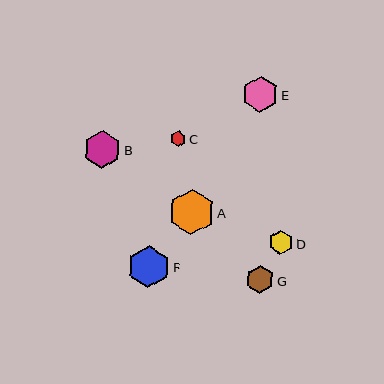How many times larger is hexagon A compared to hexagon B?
Hexagon A is approximately 1.2 times the size of hexagon B.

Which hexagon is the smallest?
Hexagon C is the smallest with a size of approximately 15 pixels.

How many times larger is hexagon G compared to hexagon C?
Hexagon G is approximately 1.8 times the size of hexagon C.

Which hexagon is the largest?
Hexagon A is the largest with a size of approximately 45 pixels.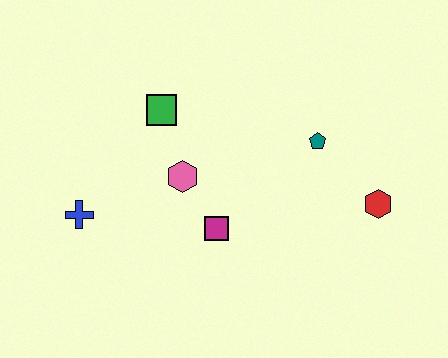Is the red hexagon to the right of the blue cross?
Yes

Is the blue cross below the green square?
Yes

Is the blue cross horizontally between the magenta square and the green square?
No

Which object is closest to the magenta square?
The pink hexagon is closest to the magenta square.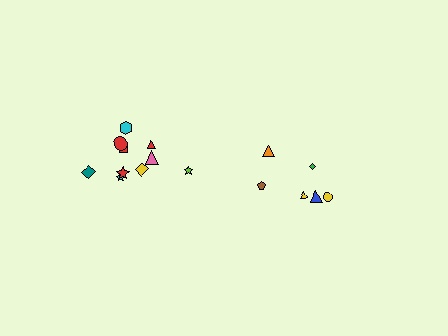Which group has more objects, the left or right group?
The left group.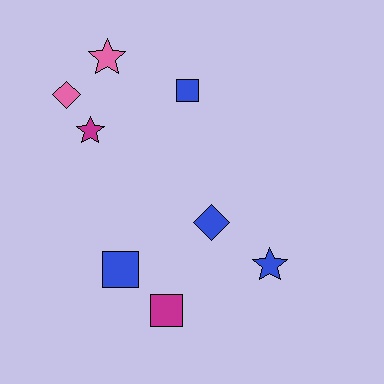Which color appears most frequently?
Blue, with 4 objects.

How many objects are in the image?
There are 8 objects.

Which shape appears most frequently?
Square, with 3 objects.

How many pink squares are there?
There are no pink squares.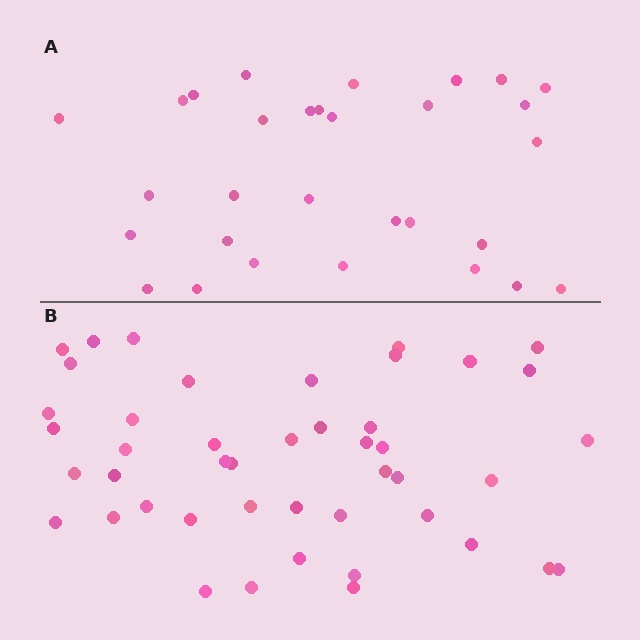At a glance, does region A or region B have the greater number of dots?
Region B (the bottom region) has more dots.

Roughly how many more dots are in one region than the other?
Region B has approximately 15 more dots than region A.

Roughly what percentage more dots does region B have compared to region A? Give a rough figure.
About 50% more.